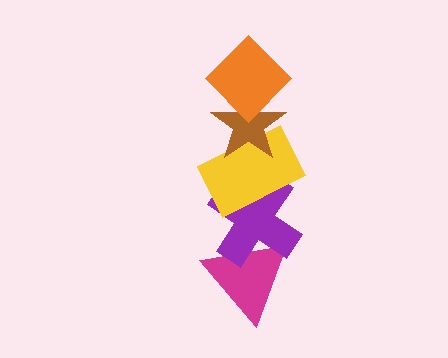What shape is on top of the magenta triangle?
The purple cross is on top of the magenta triangle.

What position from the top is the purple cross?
The purple cross is 4th from the top.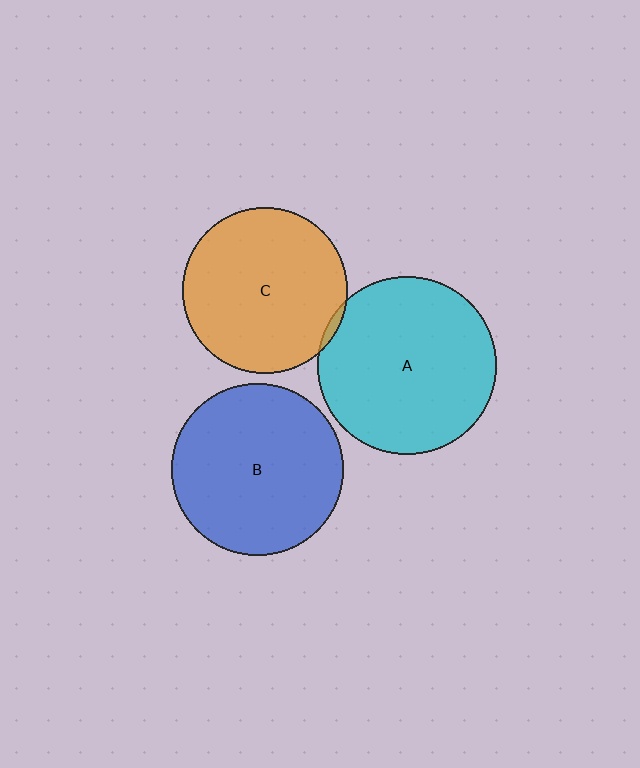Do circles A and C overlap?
Yes.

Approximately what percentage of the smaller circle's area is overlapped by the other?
Approximately 5%.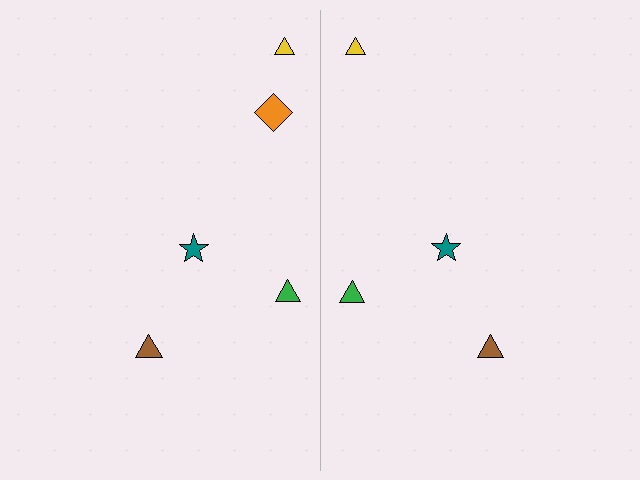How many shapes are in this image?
There are 9 shapes in this image.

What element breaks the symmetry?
A orange diamond is missing from the right side.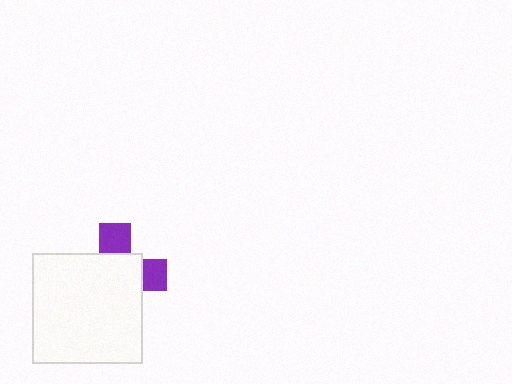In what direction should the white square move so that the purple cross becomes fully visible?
The white square should move toward the lower-left. That is the shortest direction to clear the overlap and leave the purple cross fully visible.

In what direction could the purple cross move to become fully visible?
The purple cross could move toward the upper-right. That would shift it out from behind the white square entirely.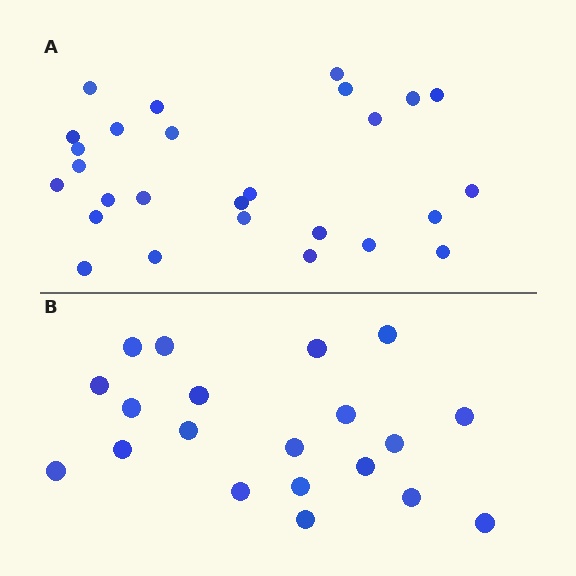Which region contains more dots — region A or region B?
Region A (the top region) has more dots.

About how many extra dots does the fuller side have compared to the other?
Region A has roughly 8 or so more dots than region B.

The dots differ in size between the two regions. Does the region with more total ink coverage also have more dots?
No. Region B has more total ink coverage because its dots are larger, but region A actually contains more individual dots. Total area can be misleading — the number of items is what matters here.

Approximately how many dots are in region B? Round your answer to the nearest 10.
About 20 dots.